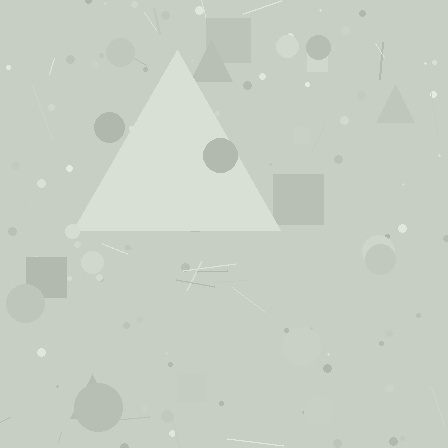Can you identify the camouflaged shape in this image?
The camouflaged shape is a triangle.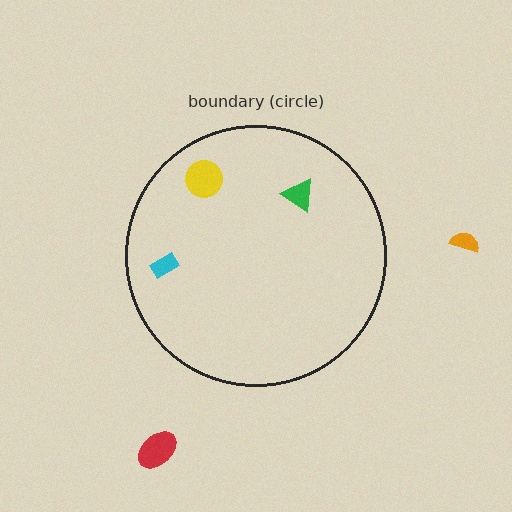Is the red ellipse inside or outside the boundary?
Outside.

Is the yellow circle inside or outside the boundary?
Inside.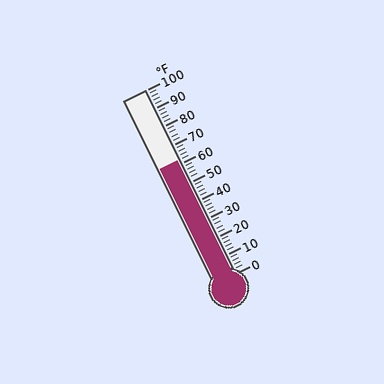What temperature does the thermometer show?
The thermometer shows approximately 62°F.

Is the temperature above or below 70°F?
The temperature is below 70°F.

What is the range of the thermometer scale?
The thermometer scale ranges from 0°F to 100°F.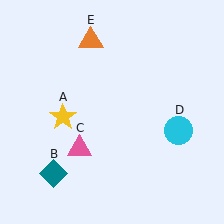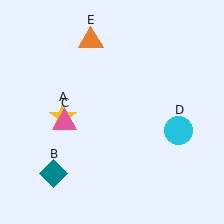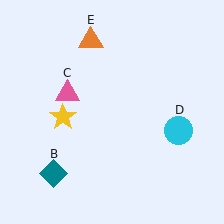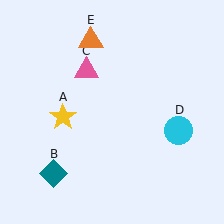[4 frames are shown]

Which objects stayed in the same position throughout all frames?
Yellow star (object A) and teal diamond (object B) and cyan circle (object D) and orange triangle (object E) remained stationary.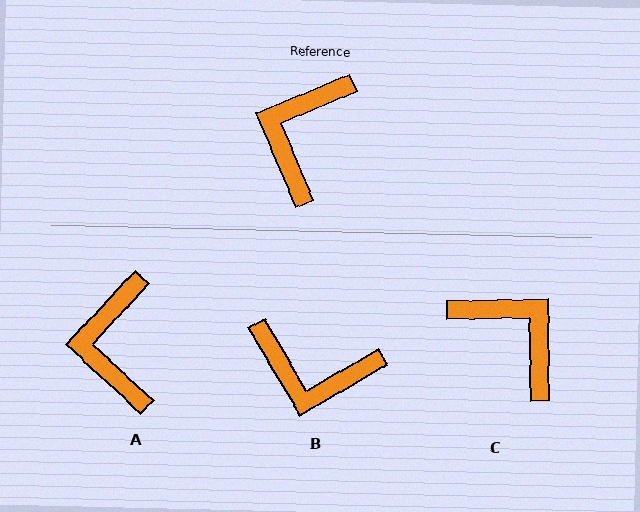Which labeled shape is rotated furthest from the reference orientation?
C, about 112 degrees away.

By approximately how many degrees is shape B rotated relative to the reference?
Approximately 97 degrees counter-clockwise.